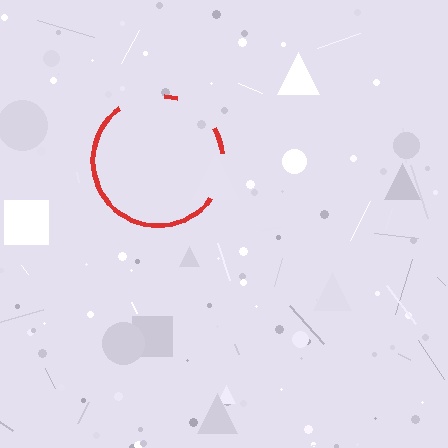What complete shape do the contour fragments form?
The contour fragments form a circle.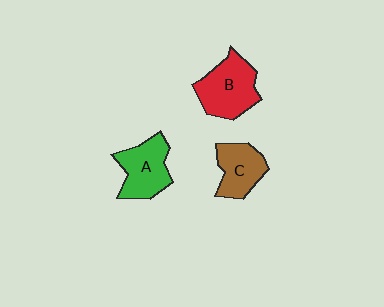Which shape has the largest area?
Shape B (red).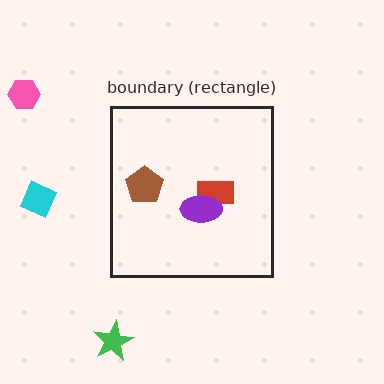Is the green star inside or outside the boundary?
Outside.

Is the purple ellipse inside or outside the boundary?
Inside.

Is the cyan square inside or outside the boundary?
Outside.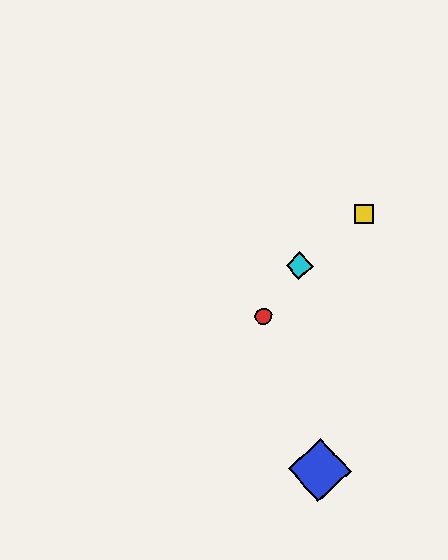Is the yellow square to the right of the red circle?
Yes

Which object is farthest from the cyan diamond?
The blue diamond is farthest from the cyan diamond.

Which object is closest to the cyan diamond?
The red circle is closest to the cyan diamond.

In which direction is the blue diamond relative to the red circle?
The blue diamond is below the red circle.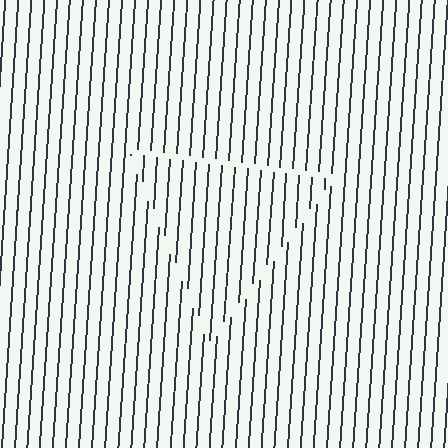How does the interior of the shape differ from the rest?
The interior of the shape contains the same grating, shifted by half a period — the contour is defined by the phase discontinuity where line-ends from the inner and outer gratings abut.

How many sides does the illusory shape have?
3 sides — the line-ends trace a triangle.